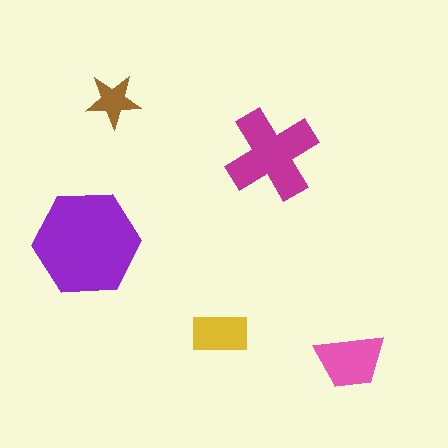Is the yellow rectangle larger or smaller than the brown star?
Larger.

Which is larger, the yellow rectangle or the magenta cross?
The magenta cross.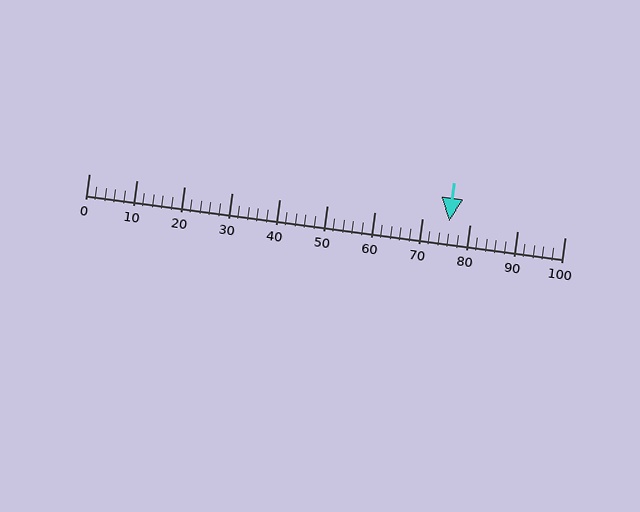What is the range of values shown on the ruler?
The ruler shows values from 0 to 100.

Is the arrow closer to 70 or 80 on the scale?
The arrow is closer to 80.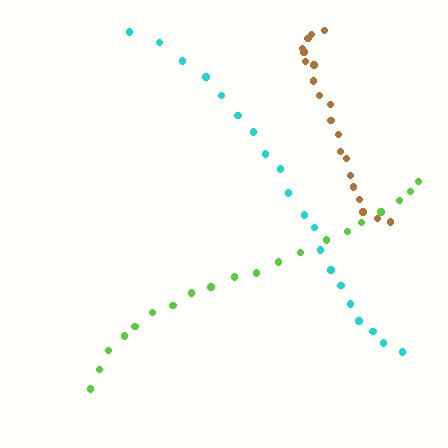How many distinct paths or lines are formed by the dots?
There are 3 distinct paths.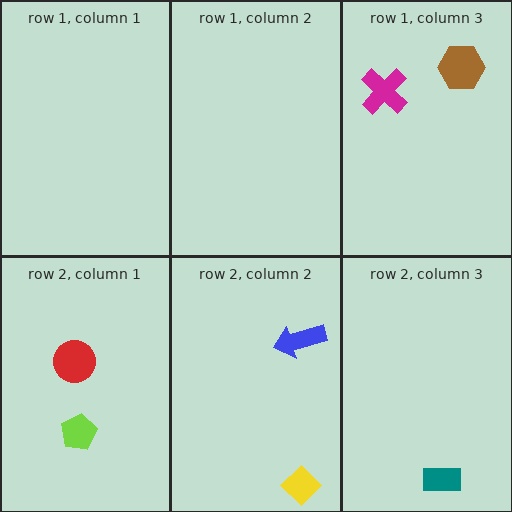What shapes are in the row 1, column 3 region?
The brown hexagon, the magenta cross.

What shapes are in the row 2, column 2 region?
The blue arrow, the yellow diamond.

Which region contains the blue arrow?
The row 2, column 2 region.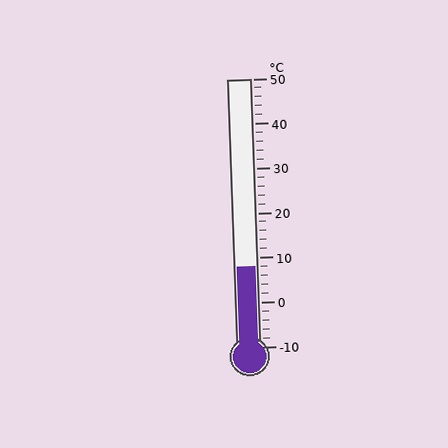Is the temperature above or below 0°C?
The temperature is above 0°C.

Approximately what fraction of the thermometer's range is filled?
The thermometer is filled to approximately 30% of its range.